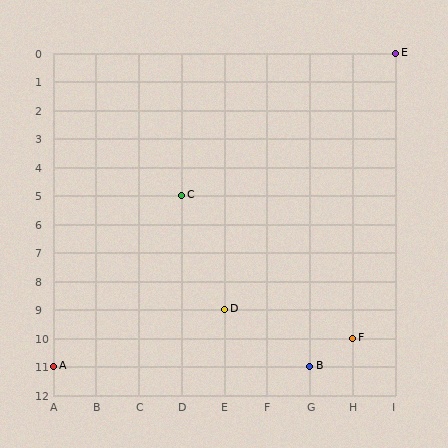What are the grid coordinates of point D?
Point D is at grid coordinates (E, 9).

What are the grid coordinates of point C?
Point C is at grid coordinates (D, 5).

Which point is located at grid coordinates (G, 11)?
Point B is at (G, 11).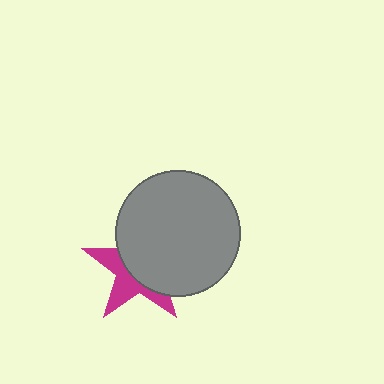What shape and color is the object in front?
The object in front is a gray circle.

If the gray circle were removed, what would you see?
You would see the complete magenta star.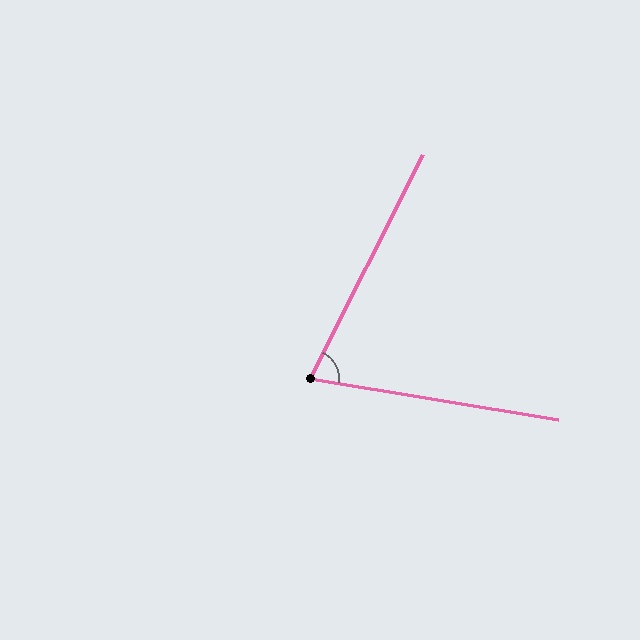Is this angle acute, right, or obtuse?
It is acute.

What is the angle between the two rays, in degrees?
Approximately 73 degrees.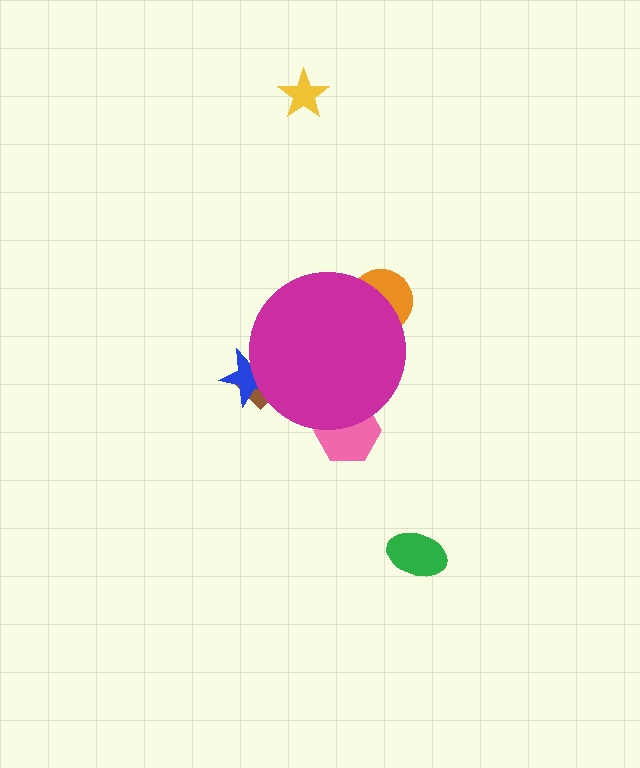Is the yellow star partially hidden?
No, the yellow star is fully visible.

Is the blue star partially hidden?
Yes, the blue star is partially hidden behind the magenta circle.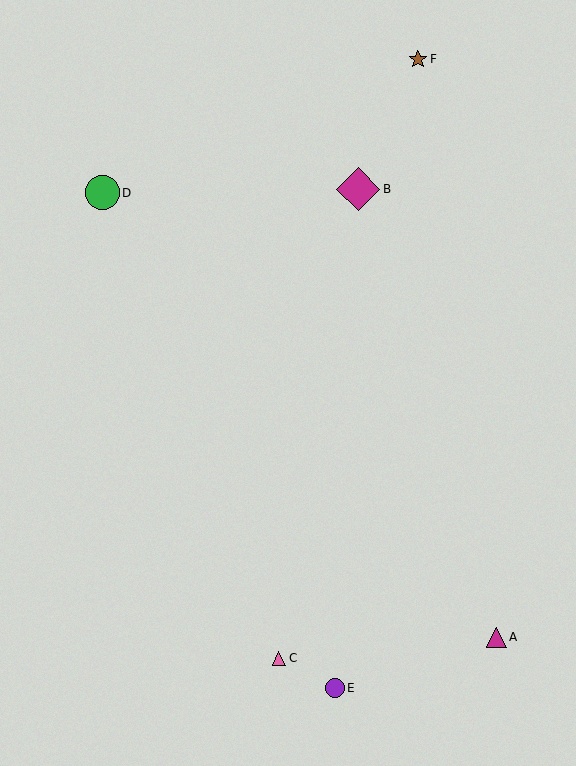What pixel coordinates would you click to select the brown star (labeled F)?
Click at (418, 59) to select the brown star F.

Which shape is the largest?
The magenta diamond (labeled B) is the largest.